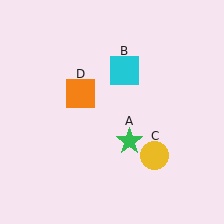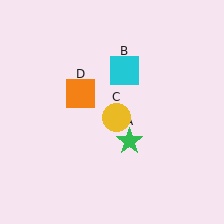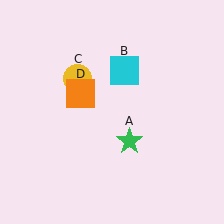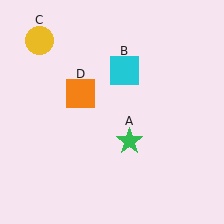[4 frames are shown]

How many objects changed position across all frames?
1 object changed position: yellow circle (object C).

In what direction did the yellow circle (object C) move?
The yellow circle (object C) moved up and to the left.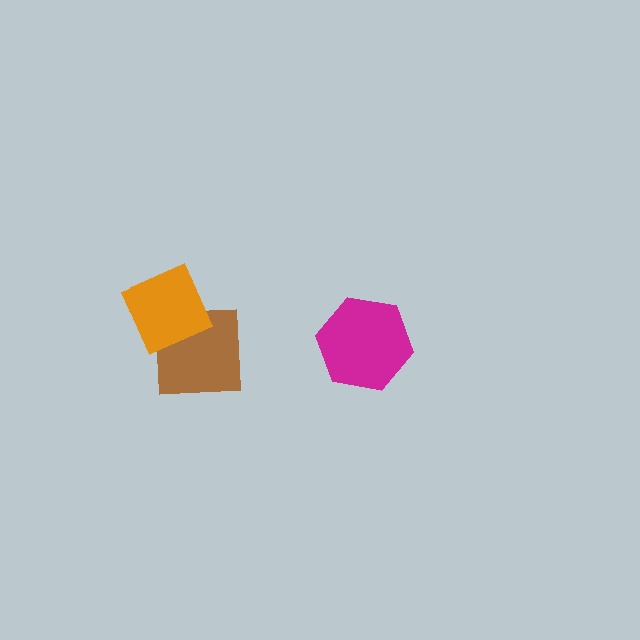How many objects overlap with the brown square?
1 object overlaps with the brown square.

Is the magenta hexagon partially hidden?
No, no other shape covers it.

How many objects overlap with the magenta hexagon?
0 objects overlap with the magenta hexagon.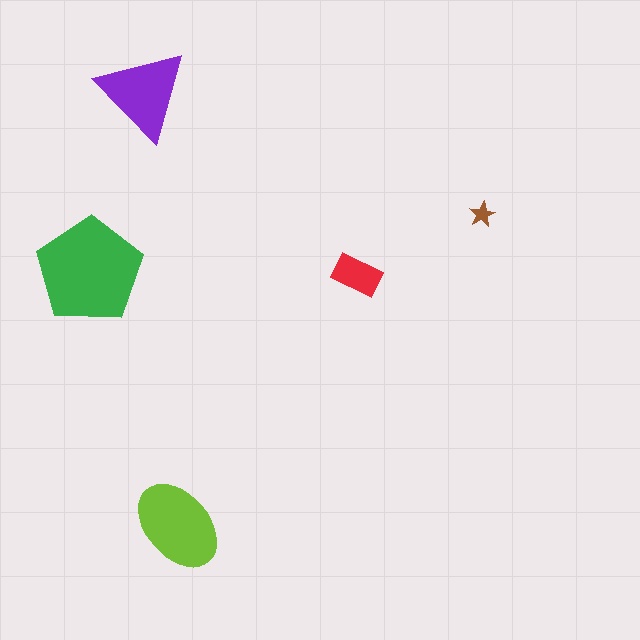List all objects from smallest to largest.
The brown star, the red rectangle, the purple triangle, the lime ellipse, the green pentagon.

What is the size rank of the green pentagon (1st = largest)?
1st.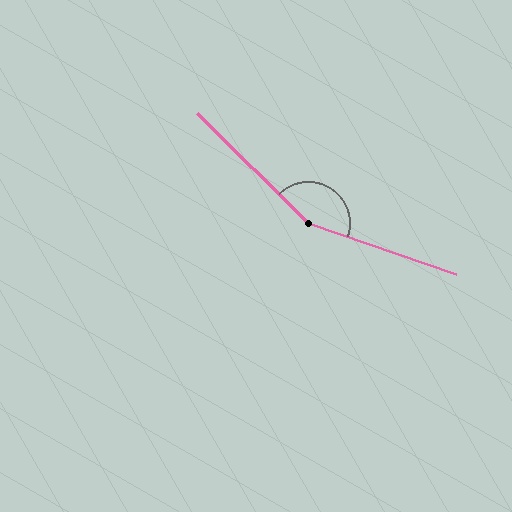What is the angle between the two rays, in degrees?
Approximately 154 degrees.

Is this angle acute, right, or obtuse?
It is obtuse.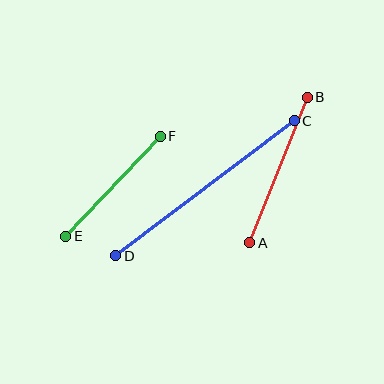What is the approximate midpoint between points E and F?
The midpoint is at approximately (113, 186) pixels.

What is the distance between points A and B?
The distance is approximately 156 pixels.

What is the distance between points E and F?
The distance is approximately 138 pixels.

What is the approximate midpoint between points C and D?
The midpoint is at approximately (205, 188) pixels.